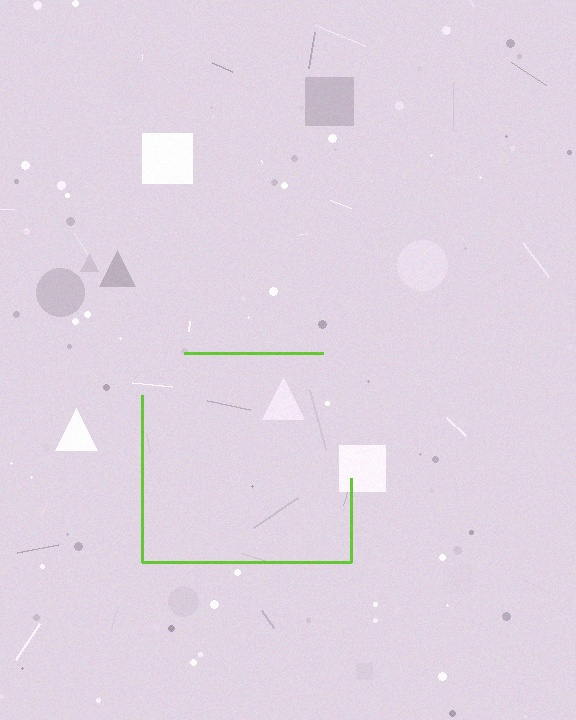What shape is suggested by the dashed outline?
The dashed outline suggests a square.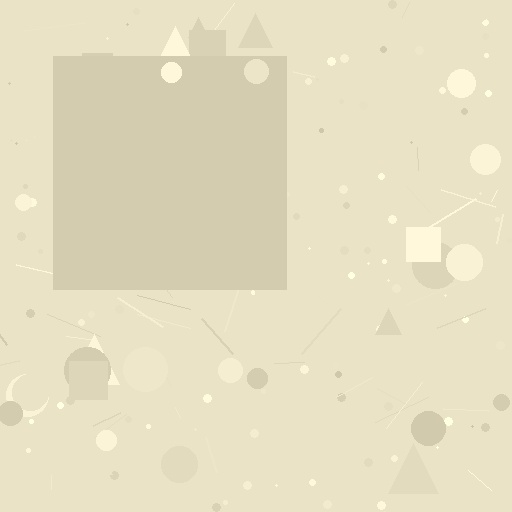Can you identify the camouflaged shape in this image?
The camouflaged shape is a square.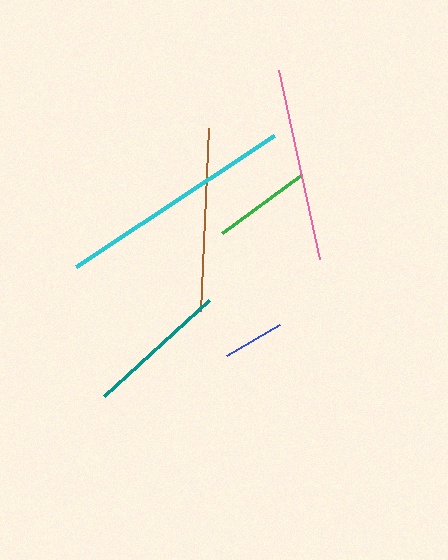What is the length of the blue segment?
The blue segment is approximately 61 pixels long.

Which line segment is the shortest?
The blue line is the shortest at approximately 61 pixels.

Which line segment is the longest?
The cyan line is the longest at approximately 238 pixels.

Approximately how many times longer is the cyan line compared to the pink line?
The cyan line is approximately 1.2 times the length of the pink line.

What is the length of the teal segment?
The teal segment is approximately 142 pixels long.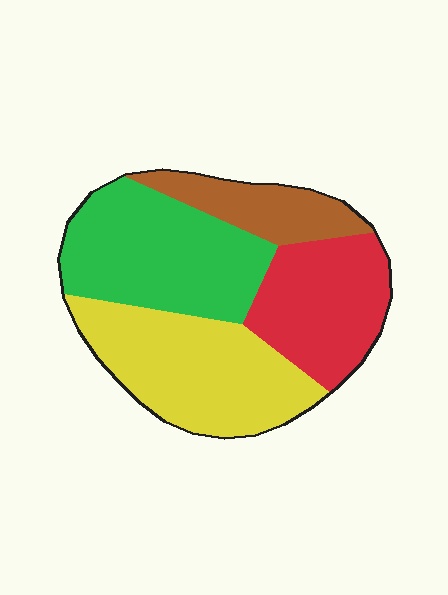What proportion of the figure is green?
Green takes up about one third (1/3) of the figure.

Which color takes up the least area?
Brown, at roughly 15%.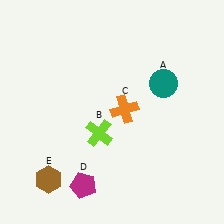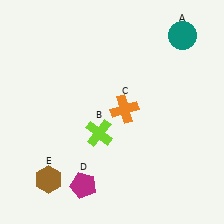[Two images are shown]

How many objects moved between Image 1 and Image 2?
1 object moved between the two images.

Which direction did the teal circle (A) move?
The teal circle (A) moved up.